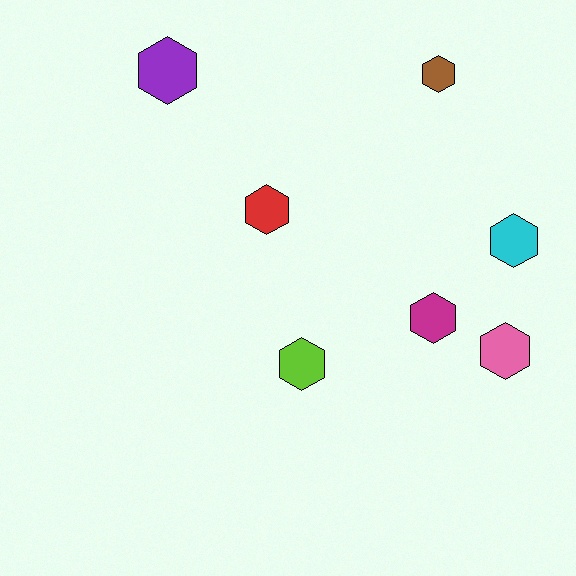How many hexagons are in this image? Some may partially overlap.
There are 7 hexagons.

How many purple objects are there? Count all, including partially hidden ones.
There is 1 purple object.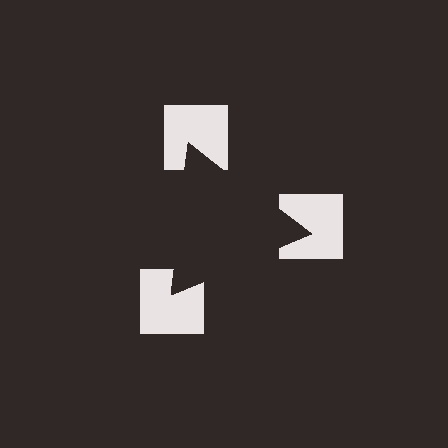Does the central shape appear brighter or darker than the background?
It typically appears slightly darker than the background, even though no actual brightness change is drawn.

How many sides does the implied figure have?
3 sides.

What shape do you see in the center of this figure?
An illusory triangle — its edges are inferred from the aligned wedge cuts in the notched squares, not physically drawn.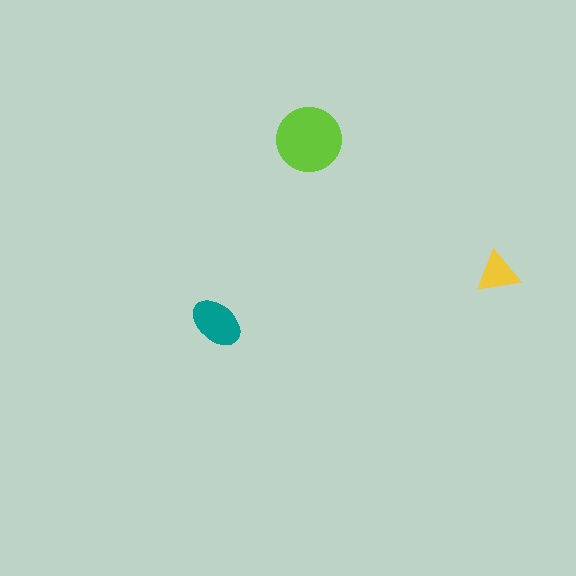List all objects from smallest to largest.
The yellow triangle, the teal ellipse, the lime circle.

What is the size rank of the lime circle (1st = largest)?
1st.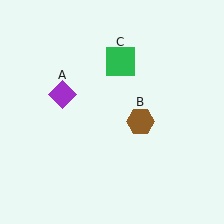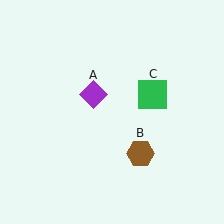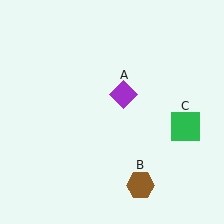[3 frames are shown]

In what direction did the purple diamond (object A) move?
The purple diamond (object A) moved right.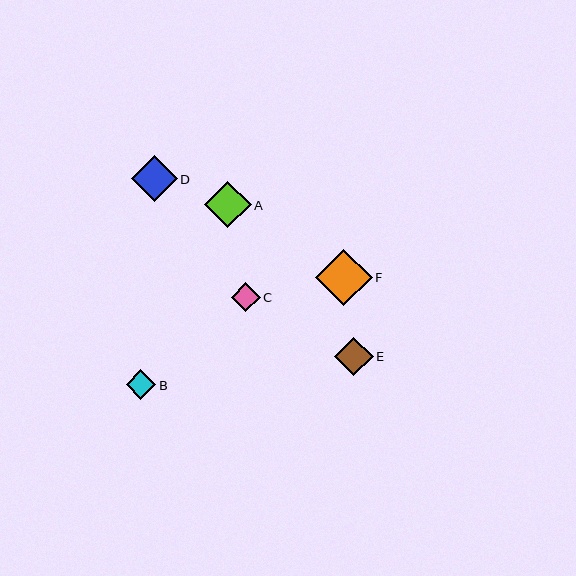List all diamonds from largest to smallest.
From largest to smallest: F, A, D, E, B, C.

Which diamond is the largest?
Diamond F is the largest with a size of approximately 57 pixels.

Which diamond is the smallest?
Diamond C is the smallest with a size of approximately 29 pixels.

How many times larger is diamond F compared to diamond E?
Diamond F is approximately 1.5 times the size of diamond E.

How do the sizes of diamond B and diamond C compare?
Diamond B and diamond C are approximately the same size.